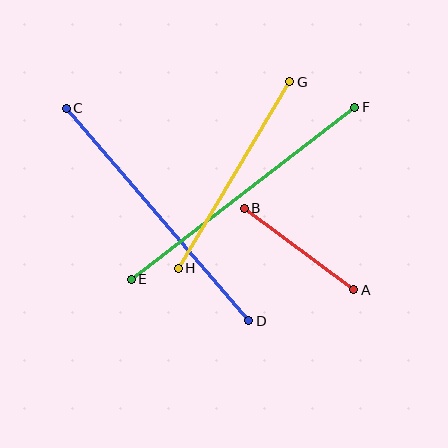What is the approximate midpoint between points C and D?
The midpoint is at approximately (158, 214) pixels.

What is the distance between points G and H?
The distance is approximately 217 pixels.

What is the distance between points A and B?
The distance is approximately 137 pixels.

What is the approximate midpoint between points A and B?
The midpoint is at approximately (299, 249) pixels.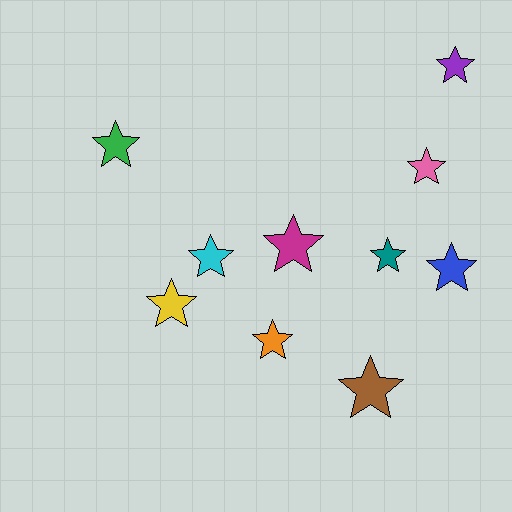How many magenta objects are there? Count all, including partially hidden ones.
There is 1 magenta object.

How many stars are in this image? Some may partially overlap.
There are 10 stars.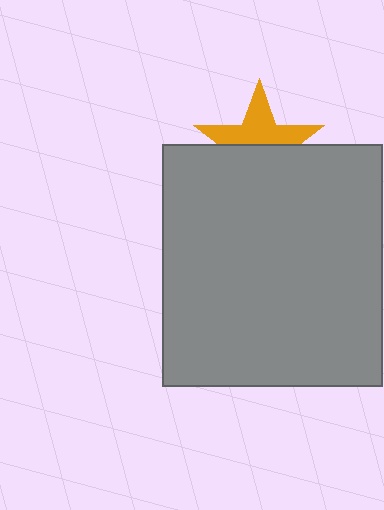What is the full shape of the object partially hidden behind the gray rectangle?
The partially hidden object is an orange star.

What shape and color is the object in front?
The object in front is a gray rectangle.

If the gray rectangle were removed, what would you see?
You would see the complete orange star.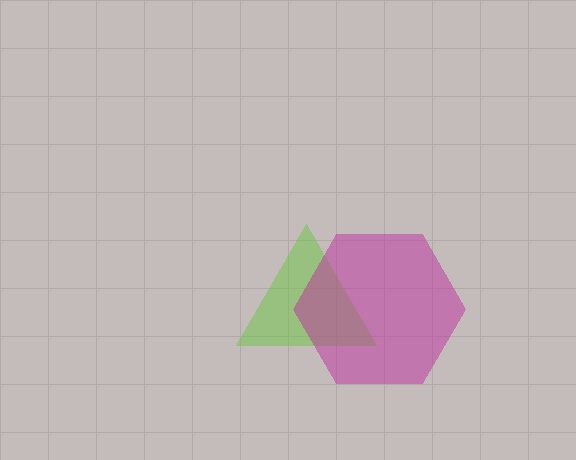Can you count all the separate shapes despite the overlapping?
Yes, there are 2 separate shapes.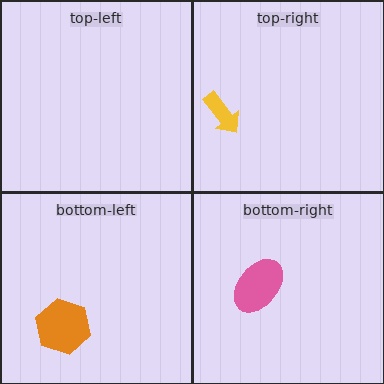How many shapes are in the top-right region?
1.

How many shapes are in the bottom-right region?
1.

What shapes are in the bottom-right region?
The pink ellipse.